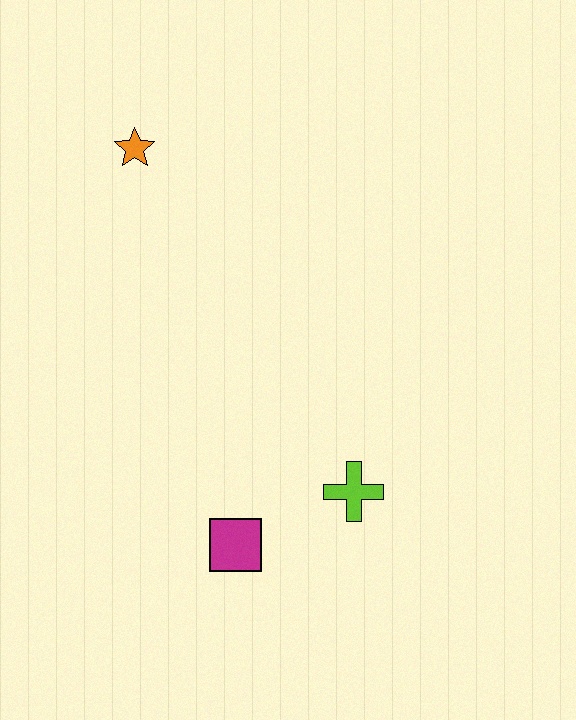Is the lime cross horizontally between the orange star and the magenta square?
No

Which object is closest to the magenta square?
The lime cross is closest to the magenta square.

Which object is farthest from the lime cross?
The orange star is farthest from the lime cross.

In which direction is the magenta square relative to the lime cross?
The magenta square is to the left of the lime cross.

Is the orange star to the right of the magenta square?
No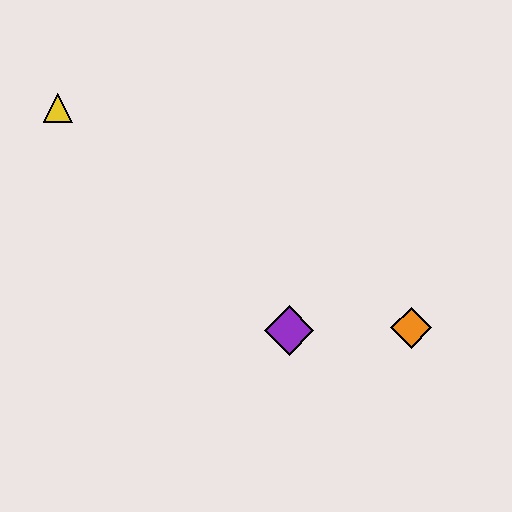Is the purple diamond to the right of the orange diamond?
No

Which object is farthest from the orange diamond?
The yellow triangle is farthest from the orange diamond.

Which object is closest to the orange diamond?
The purple diamond is closest to the orange diamond.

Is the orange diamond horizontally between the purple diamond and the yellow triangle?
No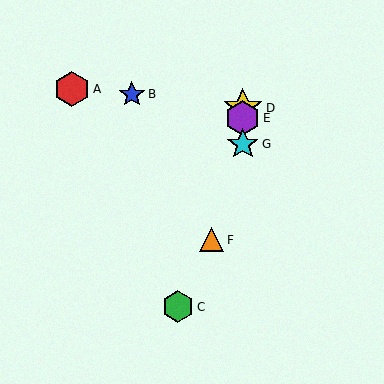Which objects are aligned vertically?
Objects D, E, G are aligned vertically.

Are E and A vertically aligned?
No, E is at x≈243 and A is at x≈72.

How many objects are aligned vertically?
3 objects (D, E, G) are aligned vertically.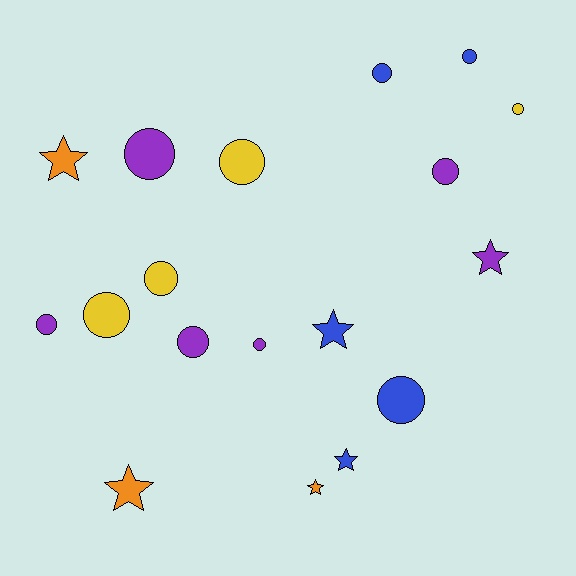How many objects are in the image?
There are 18 objects.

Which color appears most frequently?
Purple, with 6 objects.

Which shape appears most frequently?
Circle, with 12 objects.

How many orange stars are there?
There are 3 orange stars.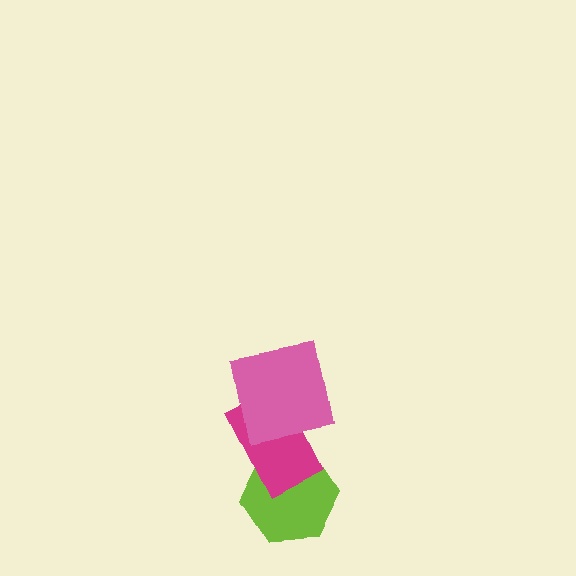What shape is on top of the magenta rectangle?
The pink square is on top of the magenta rectangle.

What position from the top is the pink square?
The pink square is 1st from the top.